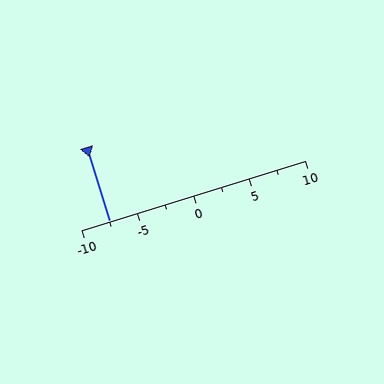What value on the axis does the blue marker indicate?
The marker indicates approximately -7.5.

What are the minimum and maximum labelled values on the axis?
The axis runs from -10 to 10.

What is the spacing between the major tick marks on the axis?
The major ticks are spaced 5 apart.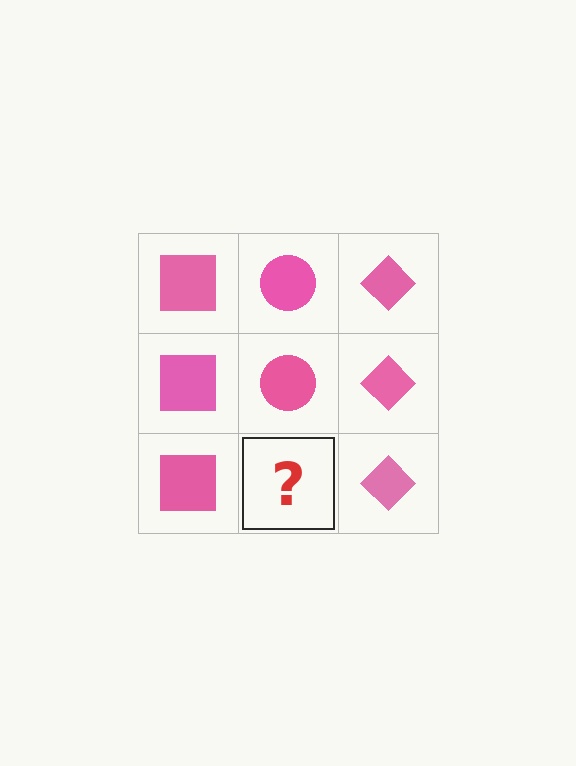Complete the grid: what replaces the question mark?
The question mark should be replaced with a pink circle.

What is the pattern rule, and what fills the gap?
The rule is that each column has a consistent shape. The gap should be filled with a pink circle.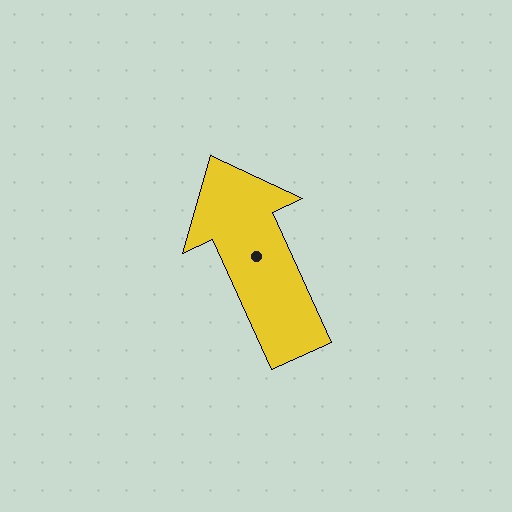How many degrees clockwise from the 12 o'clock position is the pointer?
Approximately 336 degrees.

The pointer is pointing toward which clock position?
Roughly 11 o'clock.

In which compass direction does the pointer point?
Northwest.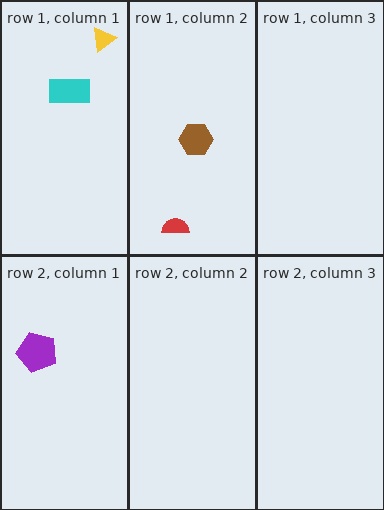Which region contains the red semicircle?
The row 1, column 2 region.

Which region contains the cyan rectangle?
The row 1, column 1 region.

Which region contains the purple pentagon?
The row 2, column 1 region.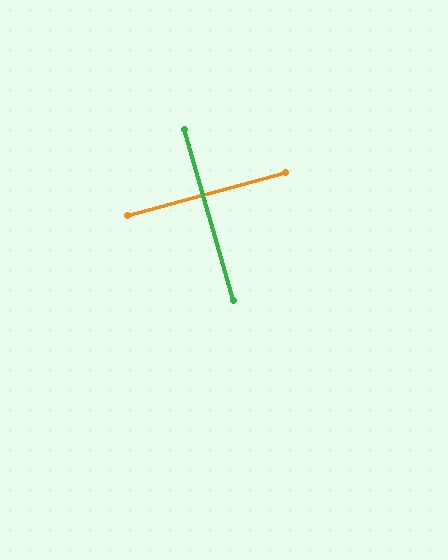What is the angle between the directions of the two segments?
Approximately 89 degrees.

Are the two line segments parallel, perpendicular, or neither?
Perpendicular — they meet at approximately 89°.